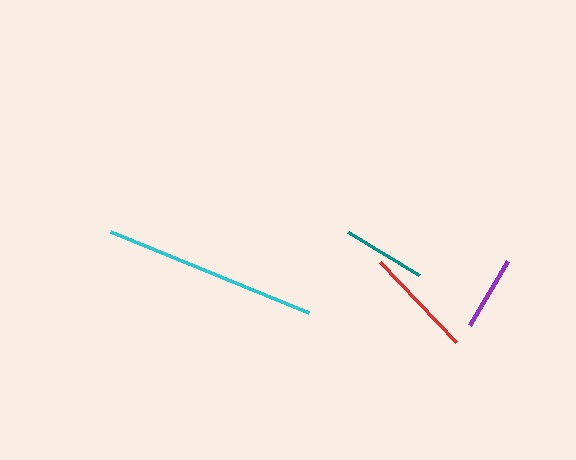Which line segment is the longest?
The cyan line is the longest at approximately 214 pixels.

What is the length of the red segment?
The red segment is approximately 110 pixels long.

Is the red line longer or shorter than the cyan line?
The cyan line is longer than the red line.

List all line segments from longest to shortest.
From longest to shortest: cyan, red, teal, purple.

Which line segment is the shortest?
The purple line is the shortest at approximately 75 pixels.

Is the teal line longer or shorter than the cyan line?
The cyan line is longer than the teal line.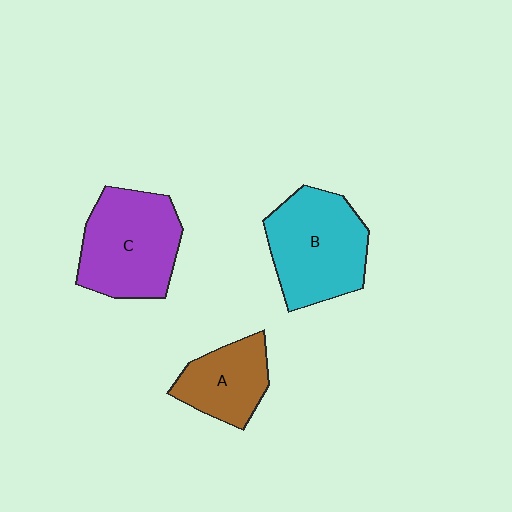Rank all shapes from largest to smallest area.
From largest to smallest: B (cyan), C (purple), A (brown).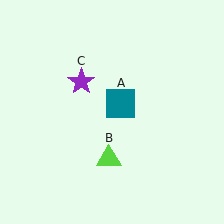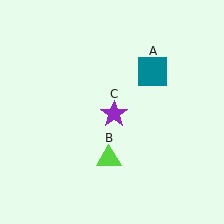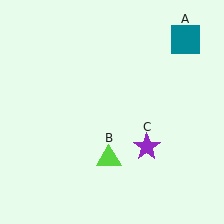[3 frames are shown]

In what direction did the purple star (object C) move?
The purple star (object C) moved down and to the right.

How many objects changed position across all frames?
2 objects changed position: teal square (object A), purple star (object C).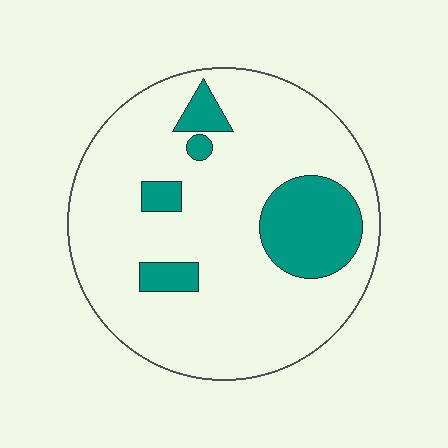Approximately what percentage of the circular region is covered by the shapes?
Approximately 20%.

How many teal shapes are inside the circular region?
5.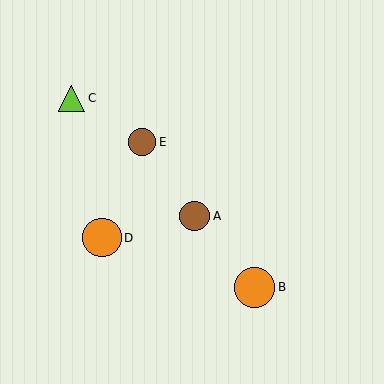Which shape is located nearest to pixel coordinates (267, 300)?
The orange circle (labeled B) at (255, 287) is nearest to that location.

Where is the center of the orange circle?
The center of the orange circle is at (255, 287).